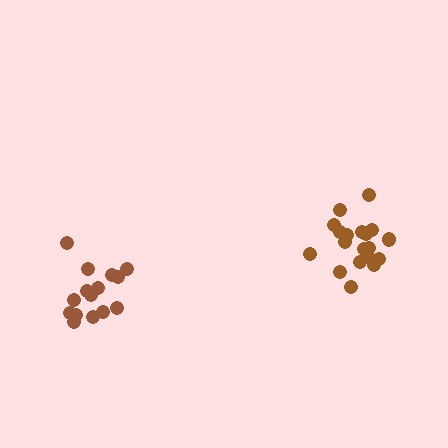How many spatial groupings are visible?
There are 2 spatial groupings.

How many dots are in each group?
Group 1: 15 dots, Group 2: 19 dots (34 total).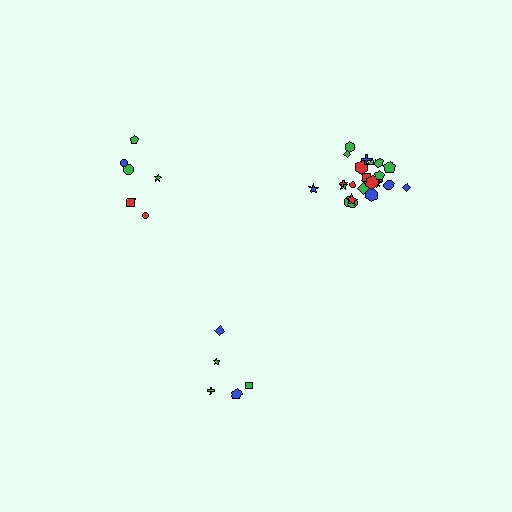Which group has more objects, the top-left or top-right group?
The top-right group.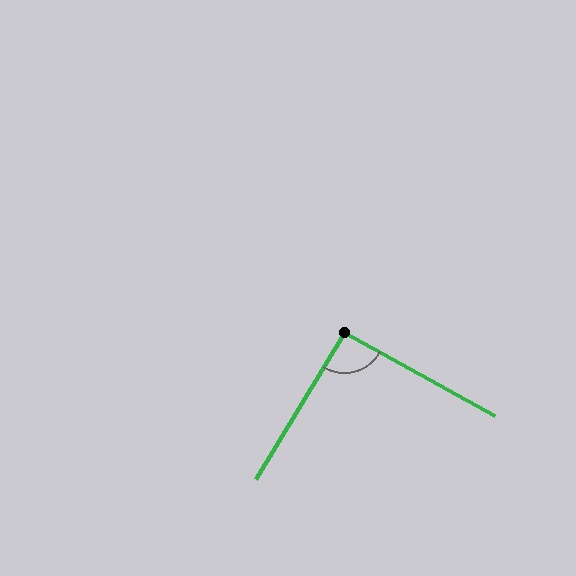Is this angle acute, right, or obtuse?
It is approximately a right angle.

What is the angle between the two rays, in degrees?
Approximately 92 degrees.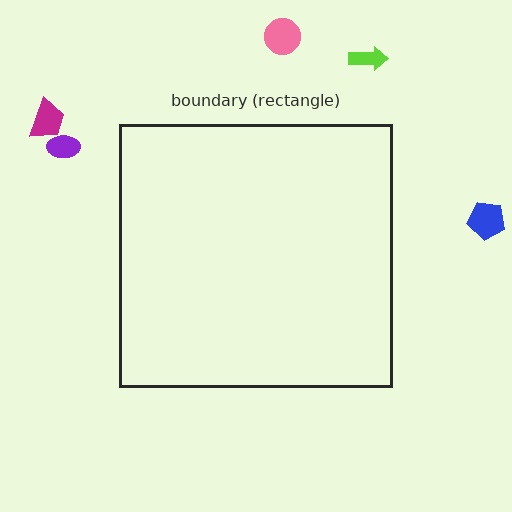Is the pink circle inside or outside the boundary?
Outside.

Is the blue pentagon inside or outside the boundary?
Outside.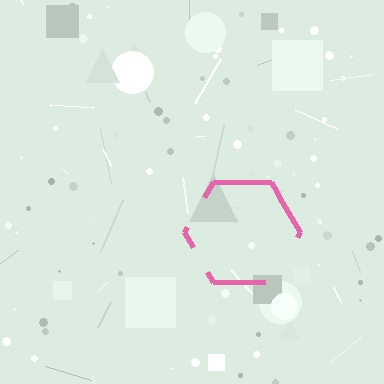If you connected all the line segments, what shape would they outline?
They would outline a hexagon.